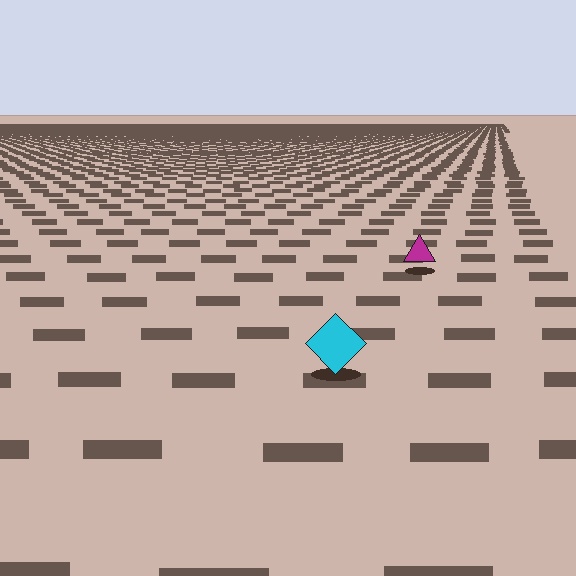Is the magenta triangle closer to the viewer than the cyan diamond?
No. The cyan diamond is closer — you can tell from the texture gradient: the ground texture is coarser near it.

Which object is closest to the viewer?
The cyan diamond is closest. The texture marks near it are larger and more spread out.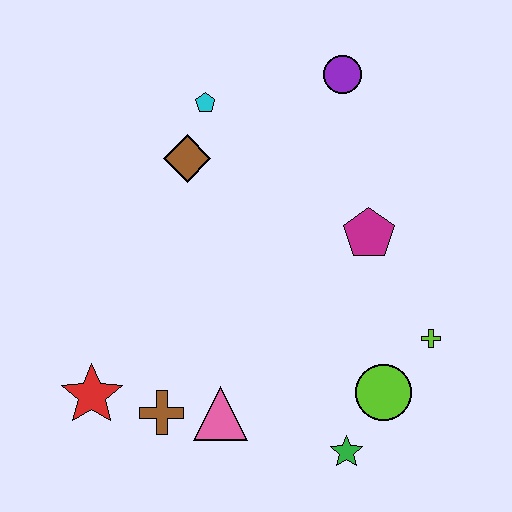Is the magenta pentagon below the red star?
No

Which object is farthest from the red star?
The purple circle is farthest from the red star.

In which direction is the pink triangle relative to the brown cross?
The pink triangle is to the right of the brown cross.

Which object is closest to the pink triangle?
The brown cross is closest to the pink triangle.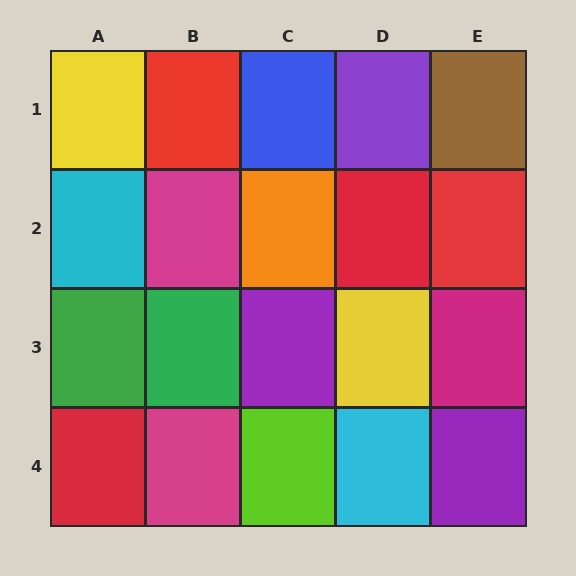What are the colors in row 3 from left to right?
Green, green, purple, yellow, magenta.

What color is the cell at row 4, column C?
Lime.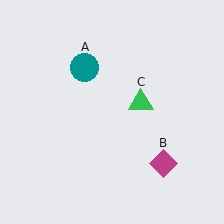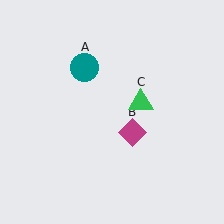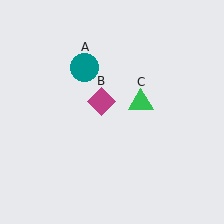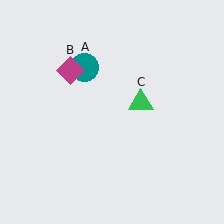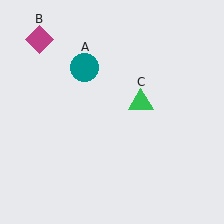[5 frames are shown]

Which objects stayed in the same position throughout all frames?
Teal circle (object A) and green triangle (object C) remained stationary.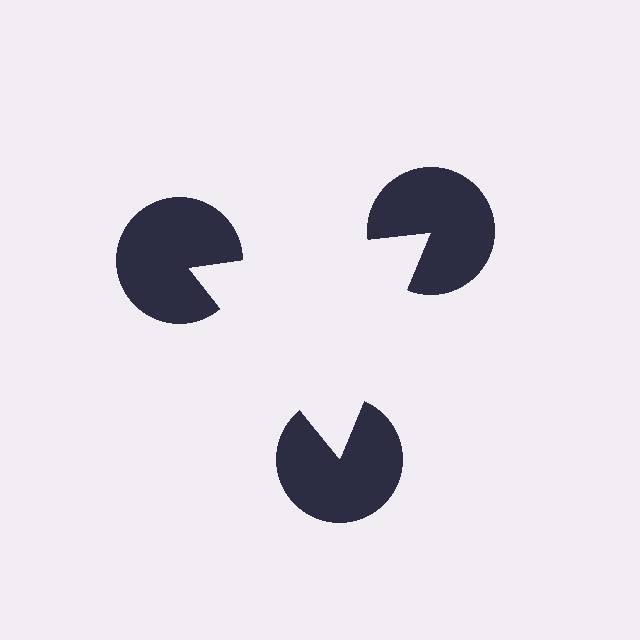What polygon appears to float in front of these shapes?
An illusory triangle — its edges are inferred from the aligned wedge cuts in the pac-man discs, not physically drawn.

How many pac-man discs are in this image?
There are 3 — one at each vertex of the illusory triangle.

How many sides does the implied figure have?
3 sides.